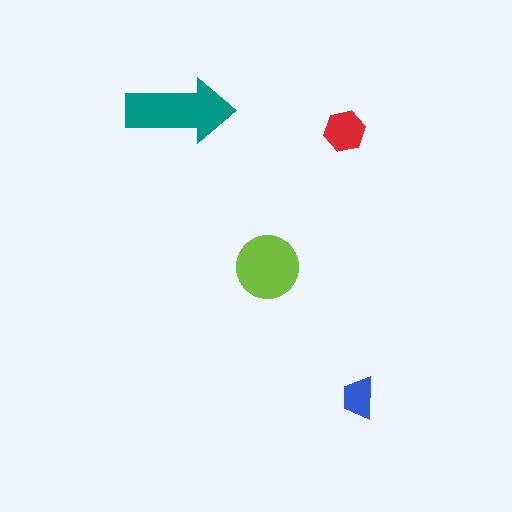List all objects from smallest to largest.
The blue trapezoid, the red hexagon, the lime circle, the teal arrow.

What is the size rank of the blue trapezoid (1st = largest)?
4th.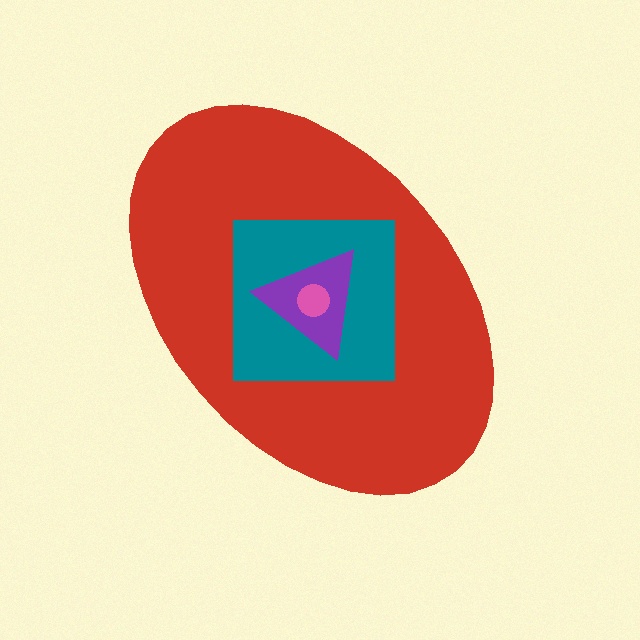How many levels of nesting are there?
4.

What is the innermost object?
The pink circle.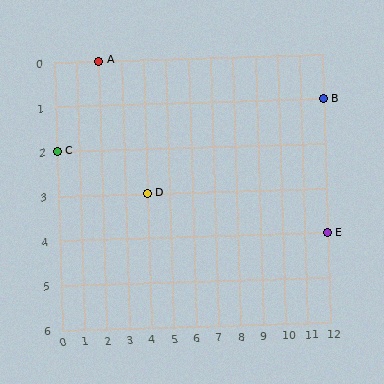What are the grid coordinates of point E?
Point E is at grid coordinates (12, 4).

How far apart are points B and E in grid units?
Points B and E are 3 rows apart.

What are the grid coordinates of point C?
Point C is at grid coordinates (0, 2).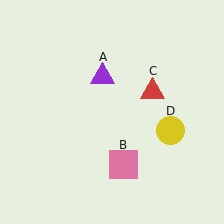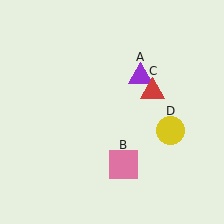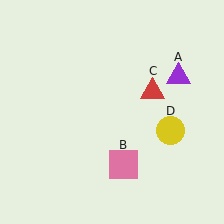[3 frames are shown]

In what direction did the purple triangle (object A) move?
The purple triangle (object A) moved right.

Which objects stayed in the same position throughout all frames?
Pink square (object B) and red triangle (object C) and yellow circle (object D) remained stationary.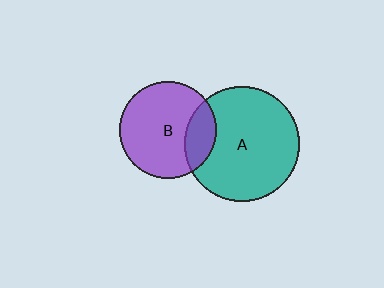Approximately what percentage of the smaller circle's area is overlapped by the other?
Approximately 20%.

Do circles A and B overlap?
Yes.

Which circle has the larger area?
Circle A (teal).